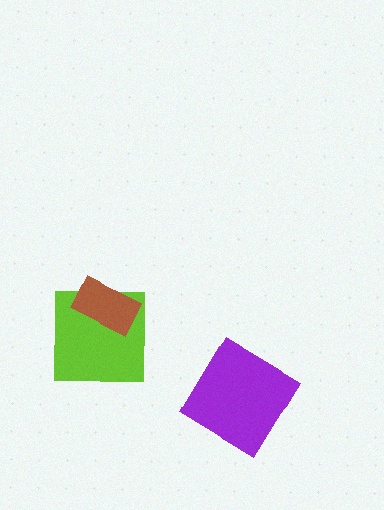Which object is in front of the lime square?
The brown rectangle is in front of the lime square.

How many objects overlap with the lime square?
1 object overlaps with the lime square.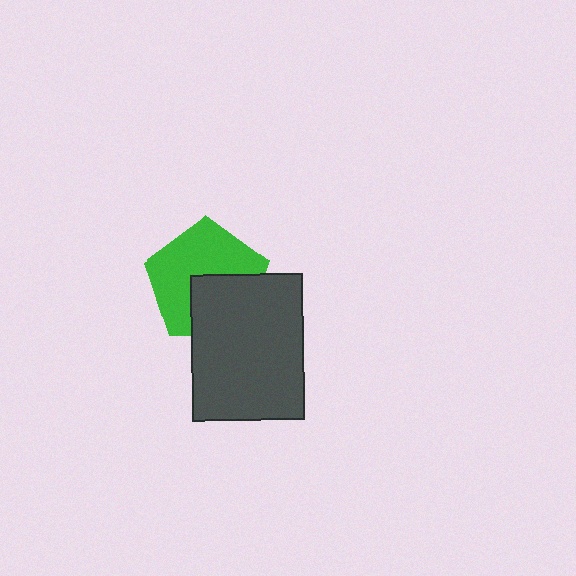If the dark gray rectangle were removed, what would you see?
You would see the complete green pentagon.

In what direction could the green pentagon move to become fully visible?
The green pentagon could move up. That would shift it out from behind the dark gray rectangle entirely.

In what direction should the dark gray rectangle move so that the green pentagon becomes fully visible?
The dark gray rectangle should move down. That is the shortest direction to clear the overlap and leave the green pentagon fully visible.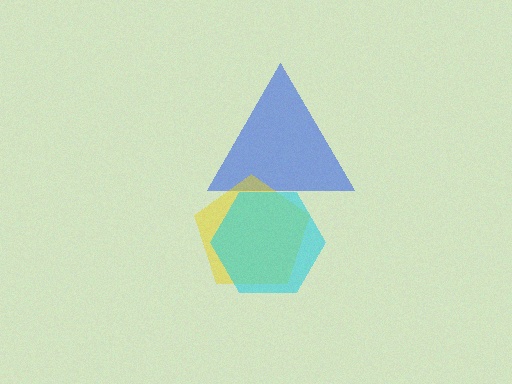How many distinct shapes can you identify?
There are 3 distinct shapes: a blue triangle, a yellow pentagon, a cyan hexagon.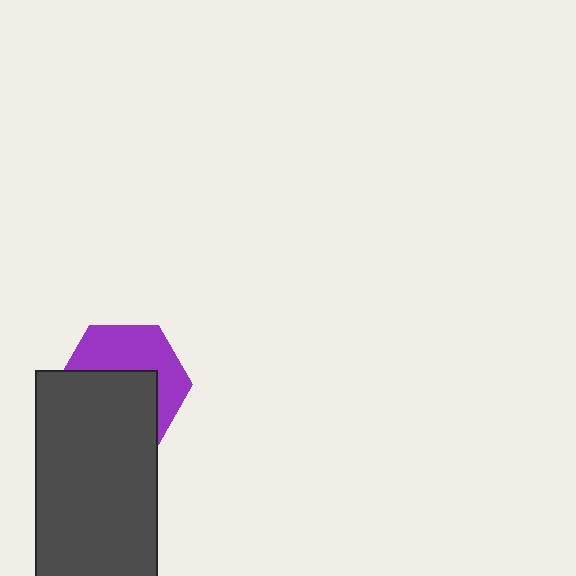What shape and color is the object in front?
The object in front is a dark gray rectangle.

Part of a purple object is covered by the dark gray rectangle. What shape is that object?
It is a hexagon.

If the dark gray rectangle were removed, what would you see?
You would see the complete purple hexagon.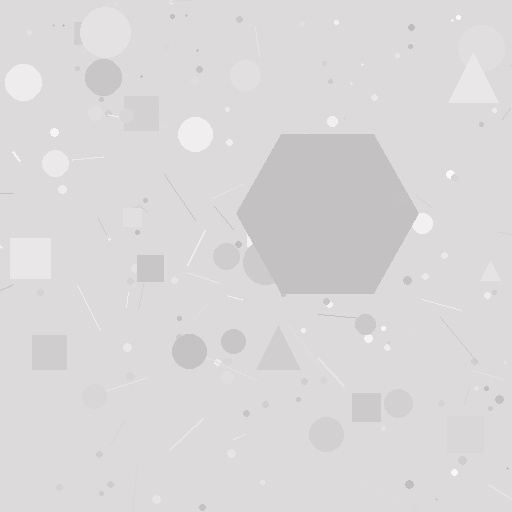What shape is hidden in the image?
A hexagon is hidden in the image.